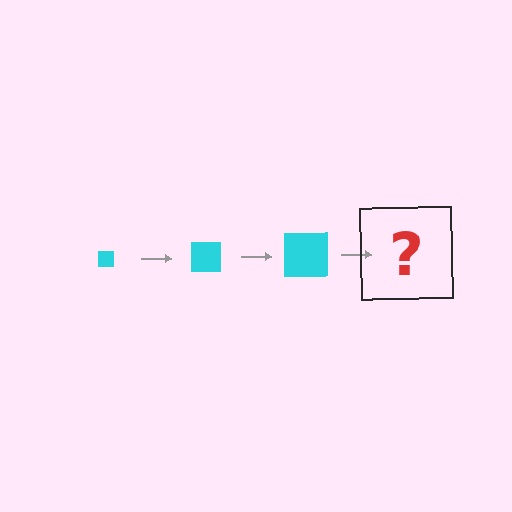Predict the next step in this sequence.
The next step is a cyan square, larger than the previous one.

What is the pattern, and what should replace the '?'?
The pattern is that the square gets progressively larger each step. The '?' should be a cyan square, larger than the previous one.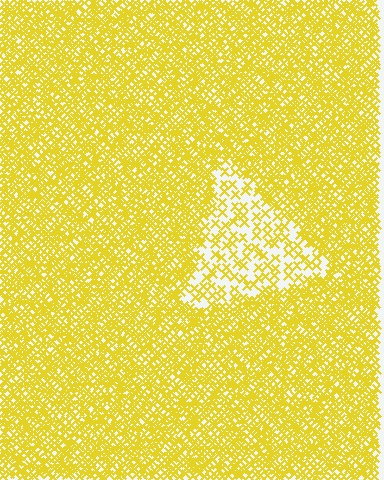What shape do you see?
I see a triangle.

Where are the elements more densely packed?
The elements are more densely packed outside the triangle boundary.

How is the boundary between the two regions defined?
The boundary is defined by a change in element density (approximately 2.7x ratio). All elements are the same color, size, and shape.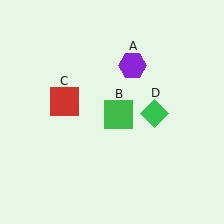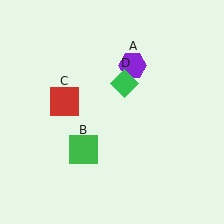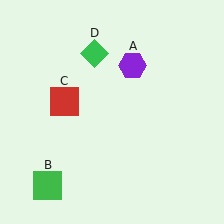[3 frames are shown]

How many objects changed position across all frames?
2 objects changed position: green square (object B), green diamond (object D).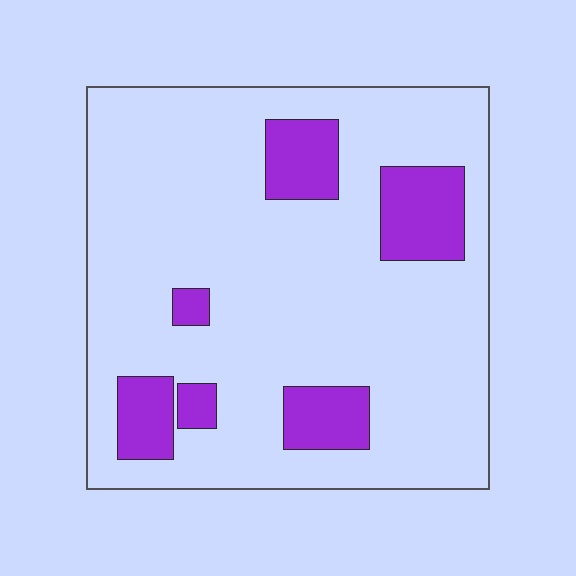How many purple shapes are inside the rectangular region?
6.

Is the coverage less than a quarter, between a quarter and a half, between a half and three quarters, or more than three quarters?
Less than a quarter.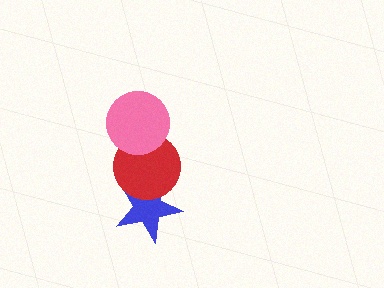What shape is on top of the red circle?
The pink circle is on top of the red circle.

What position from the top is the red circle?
The red circle is 2nd from the top.